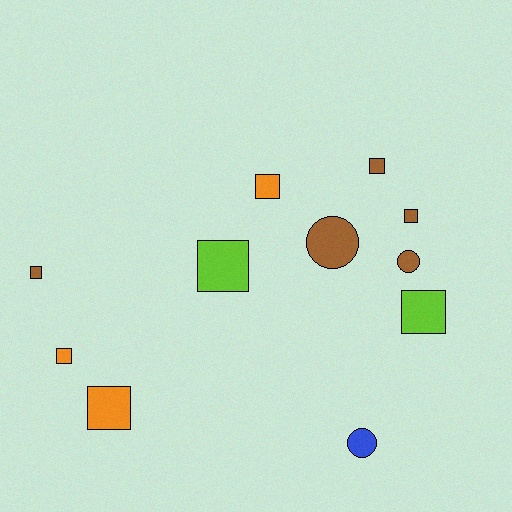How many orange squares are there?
There are 3 orange squares.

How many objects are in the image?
There are 11 objects.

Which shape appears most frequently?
Square, with 8 objects.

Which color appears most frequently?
Brown, with 5 objects.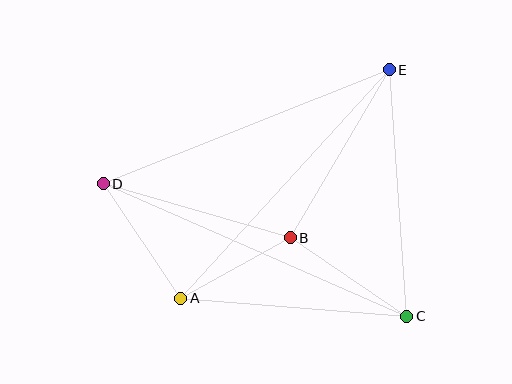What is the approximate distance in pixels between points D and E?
The distance between D and E is approximately 308 pixels.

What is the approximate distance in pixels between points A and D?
The distance between A and D is approximately 139 pixels.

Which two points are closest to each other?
Points A and B are closest to each other.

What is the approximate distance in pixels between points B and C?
The distance between B and C is approximately 141 pixels.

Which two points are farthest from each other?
Points C and D are farthest from each other.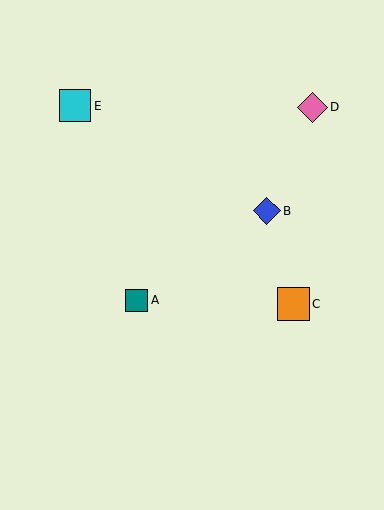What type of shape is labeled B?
Shape B is a blue diamond.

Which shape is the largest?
The orange square (labeled C) is the largest.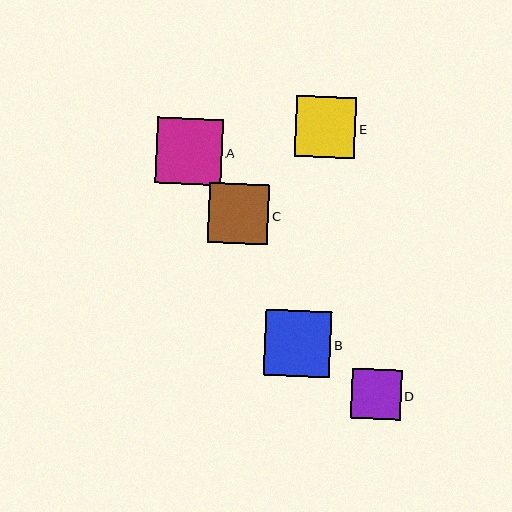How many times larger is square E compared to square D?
Square E is approximately 1.2 times the size of square D.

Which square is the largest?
Square A is the largest with a size of approximately 66 pixels.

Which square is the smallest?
Square D is the smallest with a size of approximately 50 pixels.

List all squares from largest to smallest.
From largest to smallest: A, B, C, E, D.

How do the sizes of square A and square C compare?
Square A and square C are approximately the same size.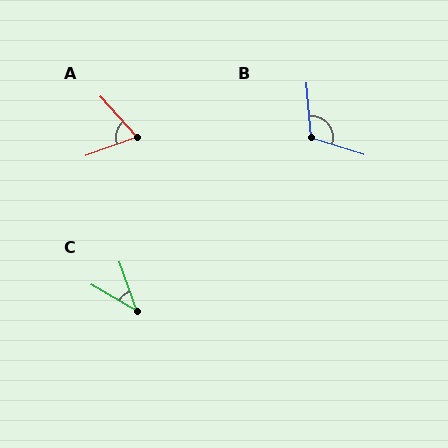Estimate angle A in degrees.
Approximately 68 degrees.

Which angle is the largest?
B, at approximately 111 degrees.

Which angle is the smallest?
C, at approximately 40 degrees.